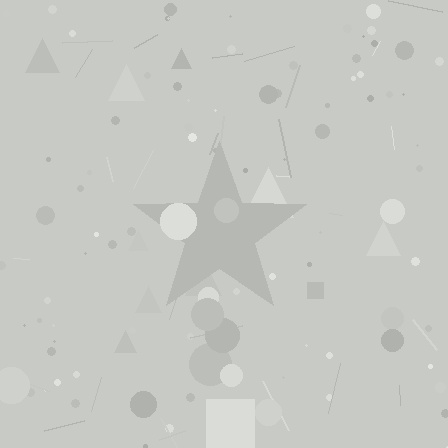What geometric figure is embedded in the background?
A star is embedded in the background.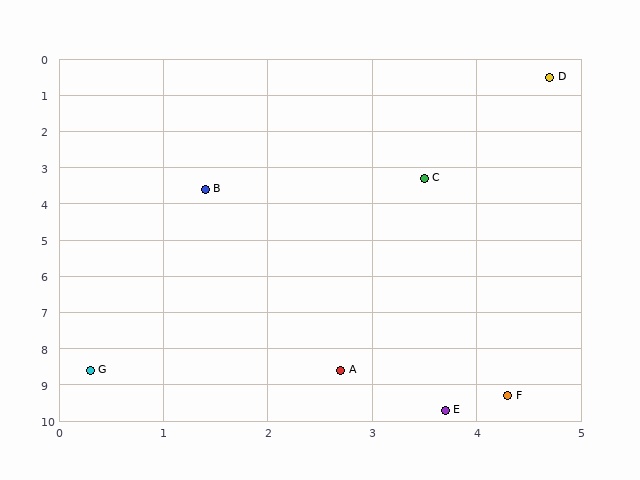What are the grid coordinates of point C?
Point C is at approximately (3.5, 3.3).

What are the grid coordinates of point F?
Point F is at approximately (4.3, 9.3).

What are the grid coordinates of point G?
Point G is at approximately (0.3, 8.6).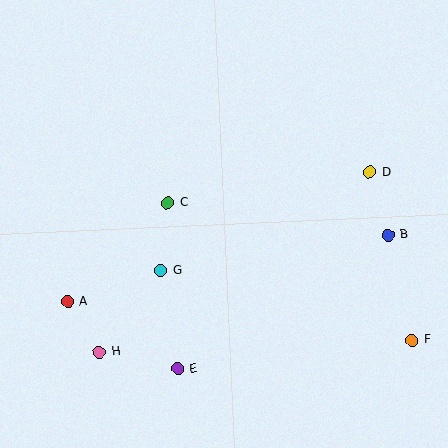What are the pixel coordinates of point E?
Point E is at (178, 369).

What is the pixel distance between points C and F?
The distance between C and F is 280 pixels.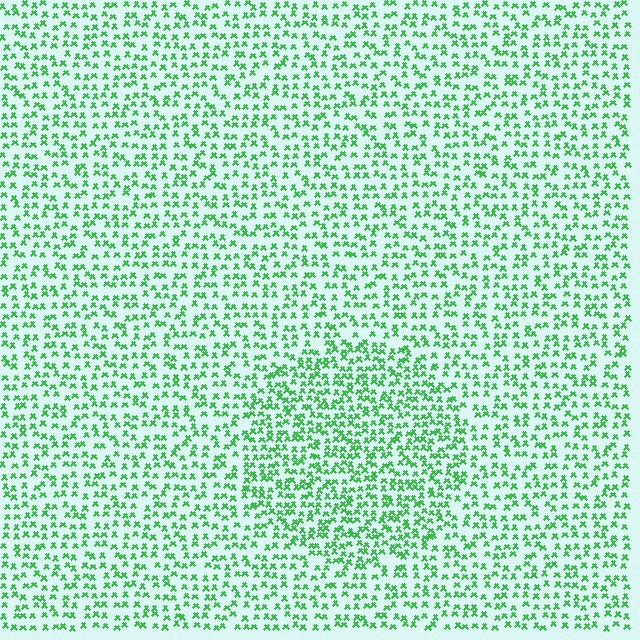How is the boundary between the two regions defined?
The boundary is defined by a change in element density (approximately 1.5x ratio). All elements are the same color, size, and shape.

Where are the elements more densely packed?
The elements are more densely packed inside the circle boundary.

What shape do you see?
I see a circle.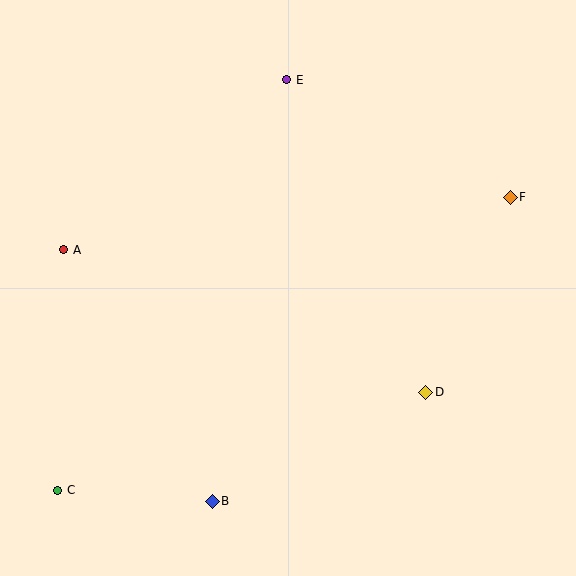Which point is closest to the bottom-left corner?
Point C is closest to the bottom-left corner.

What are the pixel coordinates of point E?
Point E is at (287, 80).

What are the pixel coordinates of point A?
Point A is at (64, 250).